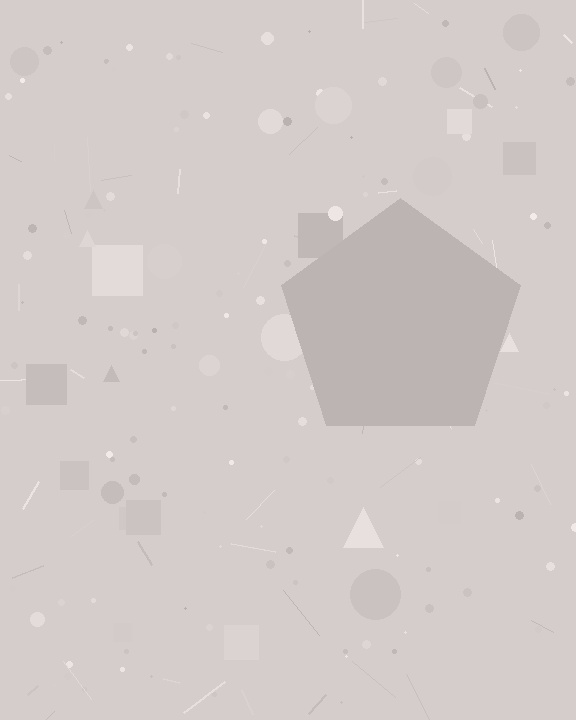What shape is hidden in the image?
A pentagon is hidden in the image.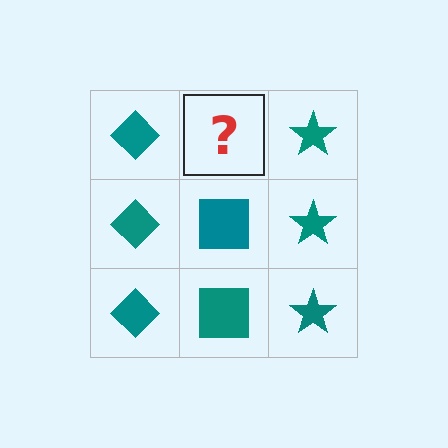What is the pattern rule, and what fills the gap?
The rule is that each column has a consistent shape. The gap should be filled with a teal square.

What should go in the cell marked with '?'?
The missing cell should contain a teal square.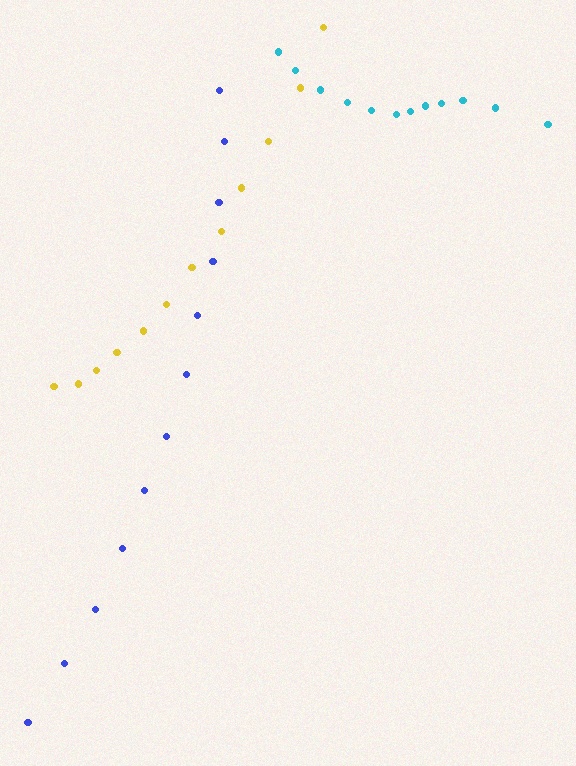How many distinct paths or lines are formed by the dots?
There are 3 distinct paths.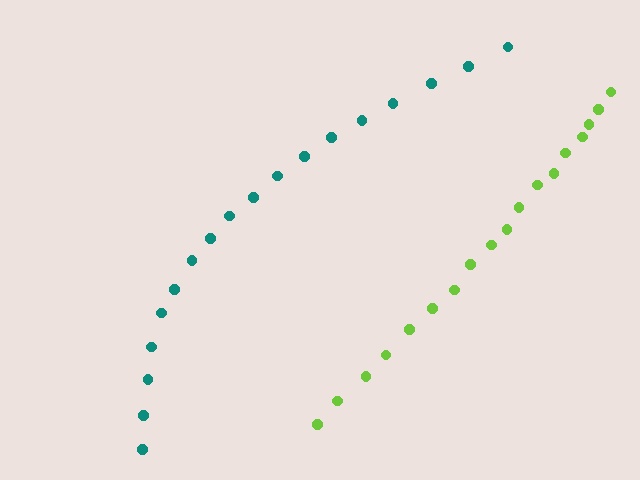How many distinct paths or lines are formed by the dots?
There are 2 distinct paths.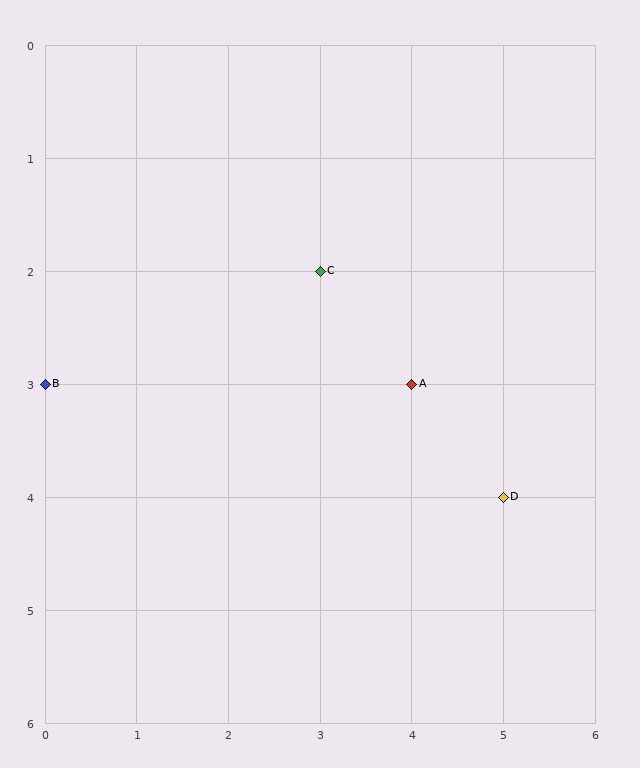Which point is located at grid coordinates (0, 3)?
Point B is at (0, 3).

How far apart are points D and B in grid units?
Points D and B are 5 columns and 1 row apart (about 5.1 grid units diagonally).